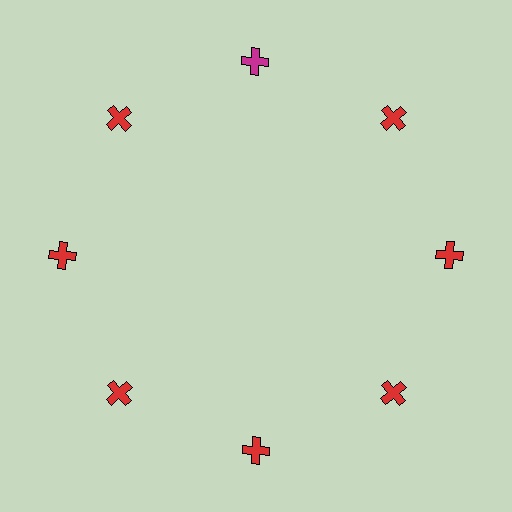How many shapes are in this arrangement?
There are 8 shapes arranged in a ring pattern.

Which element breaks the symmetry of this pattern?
The magenta cross at roughly the 12 o'clock position breaks the symmetry. All other shapes are red crosses.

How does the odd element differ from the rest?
It has a different color: magenta instead of red.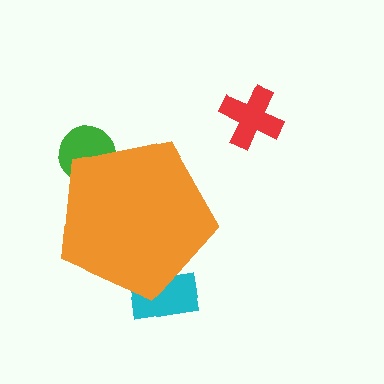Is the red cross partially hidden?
No, the red cross is fully visible.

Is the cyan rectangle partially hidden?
Yes, the cyan rectangle is partially hidden behind the orange pentagon.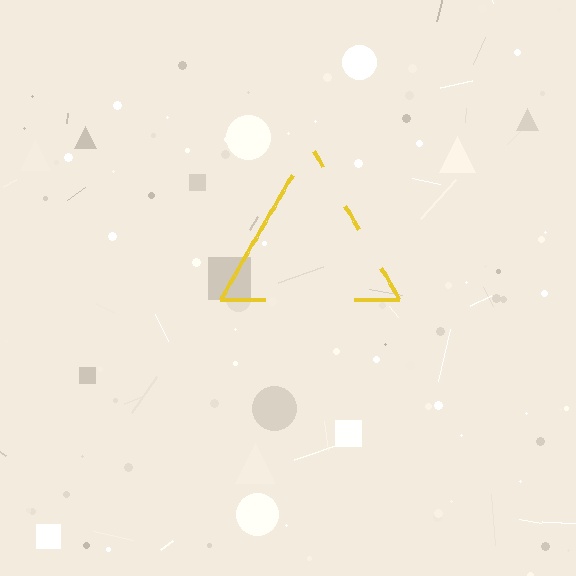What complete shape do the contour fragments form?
The contour fragments form a triangle.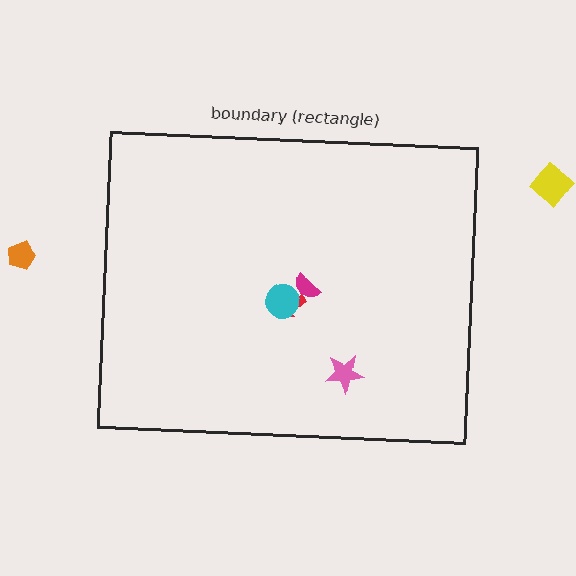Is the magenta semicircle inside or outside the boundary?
Inside.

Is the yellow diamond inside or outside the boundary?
Outside.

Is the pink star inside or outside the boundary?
Inside.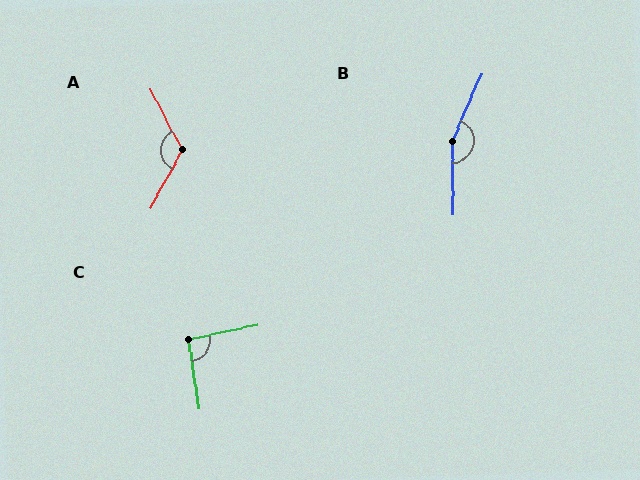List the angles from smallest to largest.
C (93°), A (124°), B (156°).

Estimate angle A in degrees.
Approximately 124 degrees.